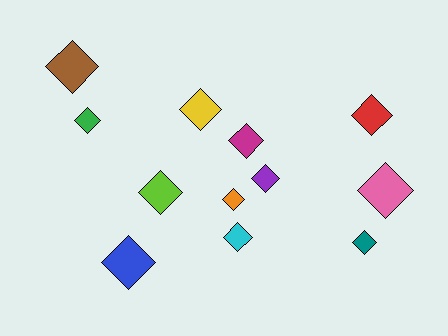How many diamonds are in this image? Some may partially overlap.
There are 12 diamonds.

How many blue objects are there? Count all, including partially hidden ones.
There is 1 blue object.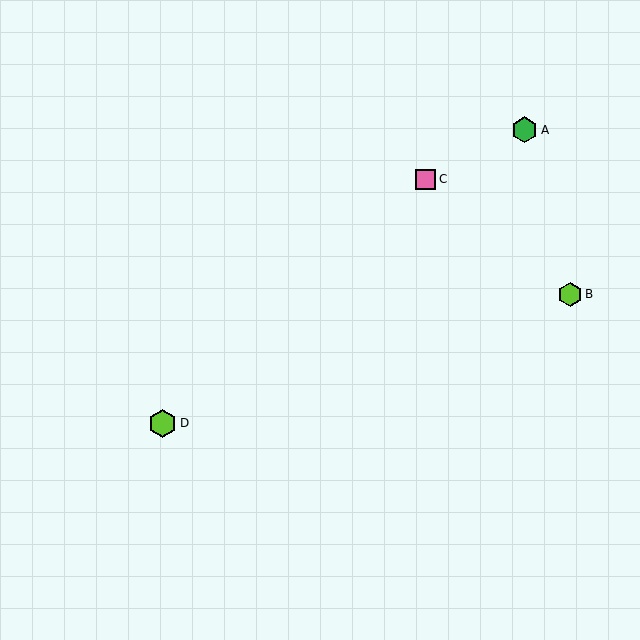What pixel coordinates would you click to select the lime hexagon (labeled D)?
Click at (163, 423) to select the lime hexagon D.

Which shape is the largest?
The lime hexagon (labeled D) is the largest.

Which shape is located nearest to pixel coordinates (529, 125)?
The green hexagon (labeled A) at (525, 130) is nearest to that location.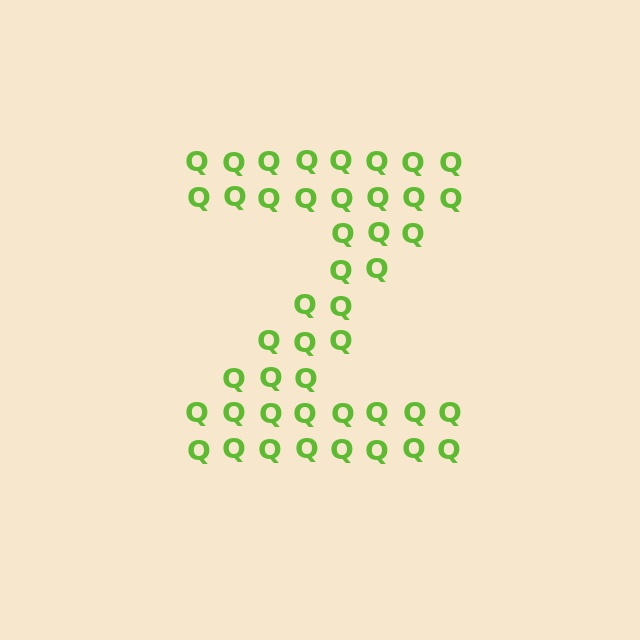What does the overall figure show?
The overall figure shows the letter Z.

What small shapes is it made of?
It is made of small letter Q's.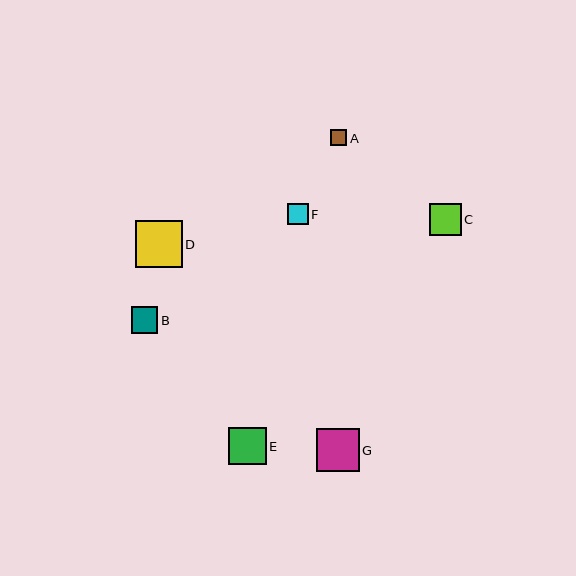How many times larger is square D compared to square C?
Square D is approximately 1.5 times the size of square C.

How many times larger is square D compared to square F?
Square D is approximately 2.3 times the size of square F.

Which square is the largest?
Square D is the largest with a size of approximately 47 pixels.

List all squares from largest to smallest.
From largest to smallest: D, G, E, C, B, F, A.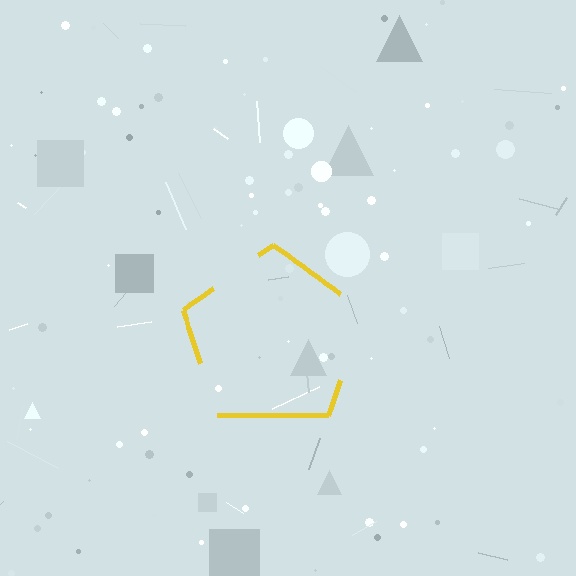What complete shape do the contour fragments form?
The contour fragments form a pentagon.